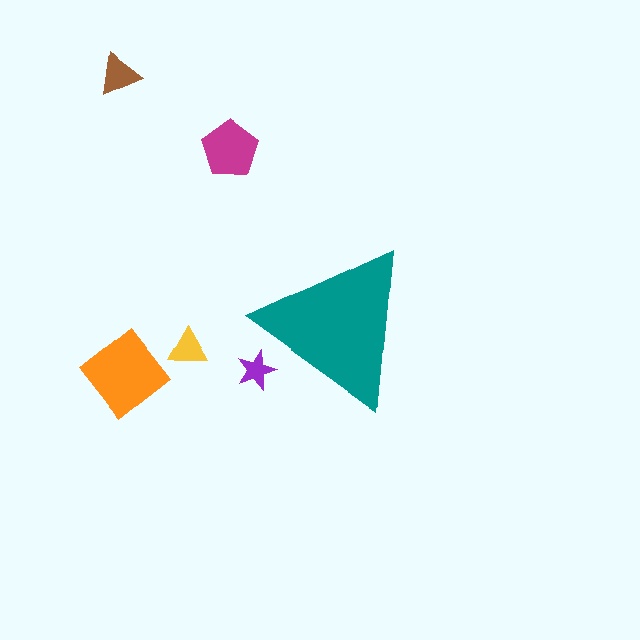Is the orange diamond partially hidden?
No, the orange diamond is fully visible.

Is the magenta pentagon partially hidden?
No, the magenta pentagon is fully visible.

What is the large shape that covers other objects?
A teal triangle.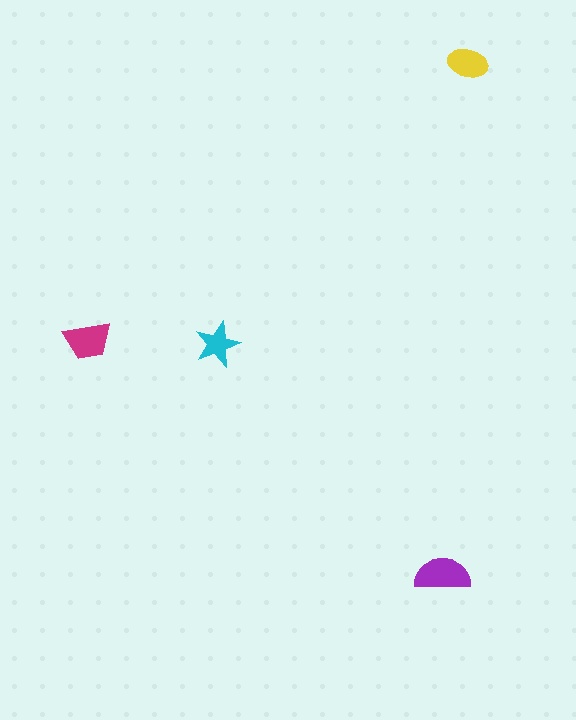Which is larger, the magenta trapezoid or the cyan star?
The magenta trapezoid.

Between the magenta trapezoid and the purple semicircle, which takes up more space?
The purple semicircle.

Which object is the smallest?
The cyan star.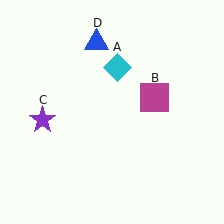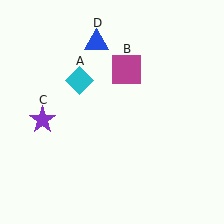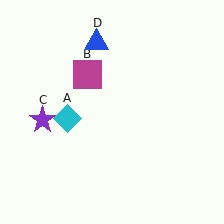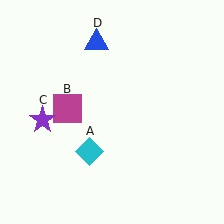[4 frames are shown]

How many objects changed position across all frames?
2 objects changed position: cyan diamond (object A), magenta square (object B).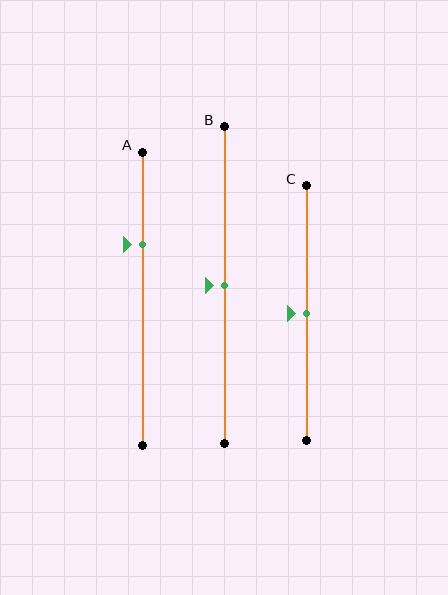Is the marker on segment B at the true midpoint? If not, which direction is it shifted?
Yes, the marker on segment B is at the true midpoint.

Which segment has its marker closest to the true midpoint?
Segment B has its marker closest to the true midpoint.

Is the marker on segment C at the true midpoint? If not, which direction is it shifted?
Yes, the marker on segment C is at the true midpoint.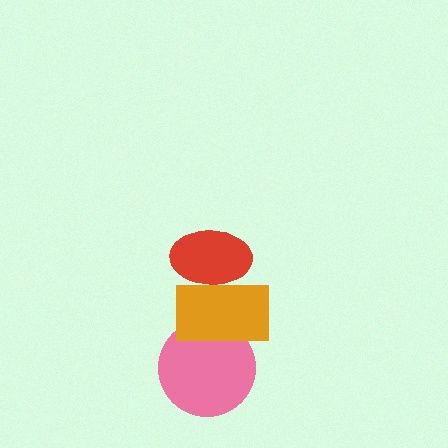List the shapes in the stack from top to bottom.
From top to bottom: the red ellipse, the orange rectangle, the pink circle.